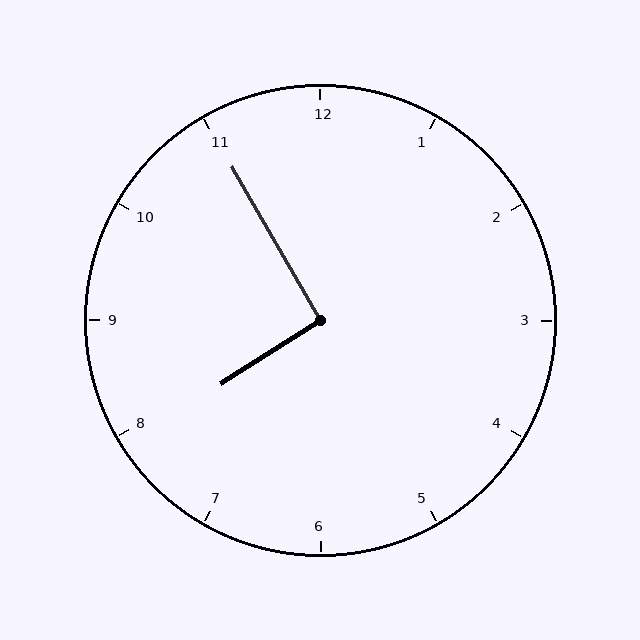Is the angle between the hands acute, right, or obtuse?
It is right.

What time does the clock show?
7:55.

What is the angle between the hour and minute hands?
Approximately 92 degrees.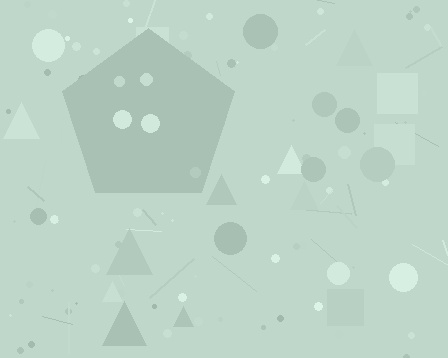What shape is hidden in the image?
A pentagon is hidden in the image.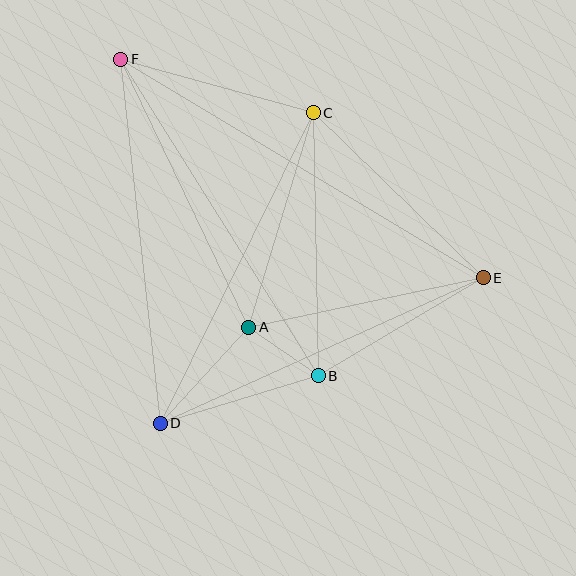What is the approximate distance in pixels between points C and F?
The distance between C and F is approximately 200 pixels.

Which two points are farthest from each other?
Points E and F are farthest from each other.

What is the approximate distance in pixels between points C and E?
The distance between C and E is approximately 237 pixels.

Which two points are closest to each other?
Points A and B are closest to each other.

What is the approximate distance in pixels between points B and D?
The distance between B and D is approximately 165 pixels.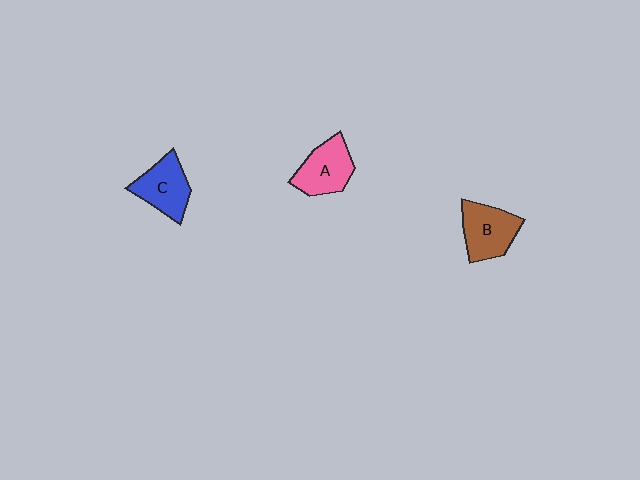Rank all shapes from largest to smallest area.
From largest to smallest: B (brown), A (pink), C (blue).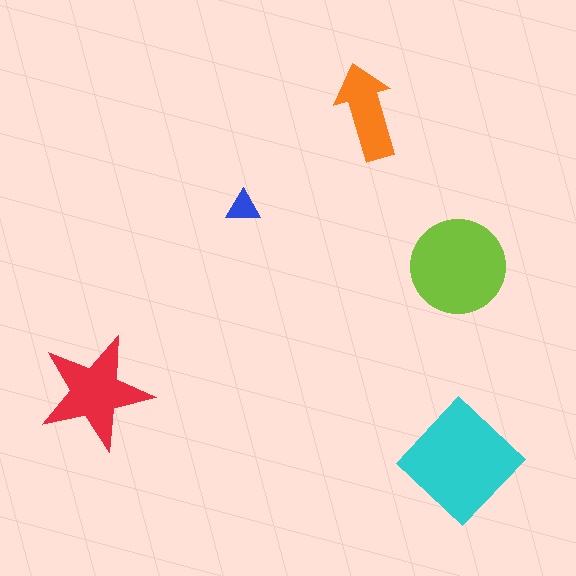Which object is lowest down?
The cyan diamond is bottommost.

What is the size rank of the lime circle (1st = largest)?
2nd.